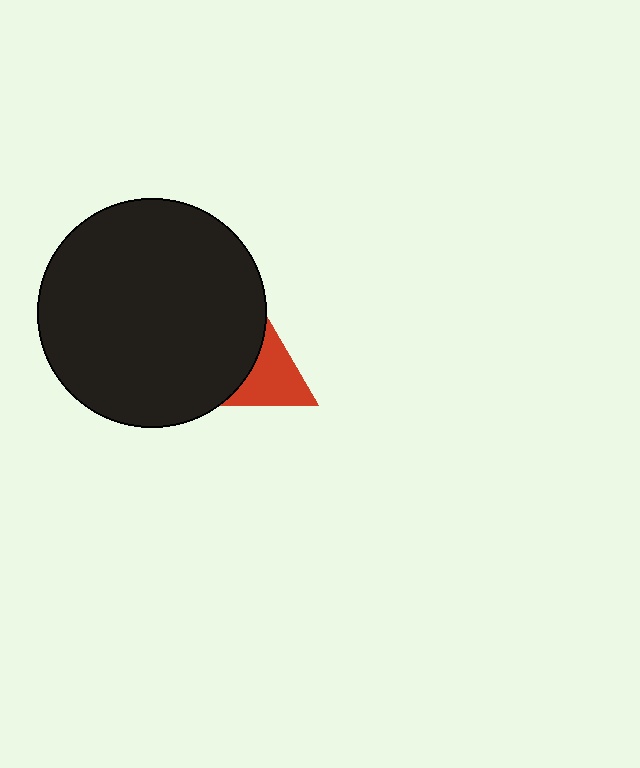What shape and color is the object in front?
The object in front is a black circle.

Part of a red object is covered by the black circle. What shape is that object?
It is a triangle.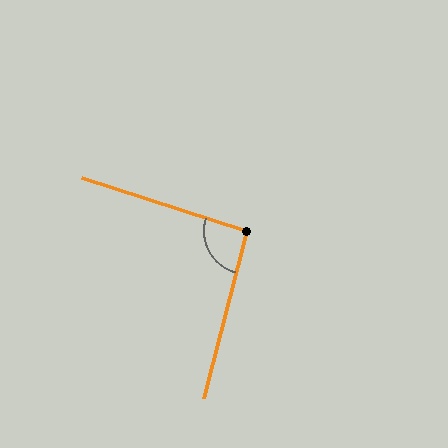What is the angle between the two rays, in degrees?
Approximately 93 degrees.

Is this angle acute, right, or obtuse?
It is approximately a right angle.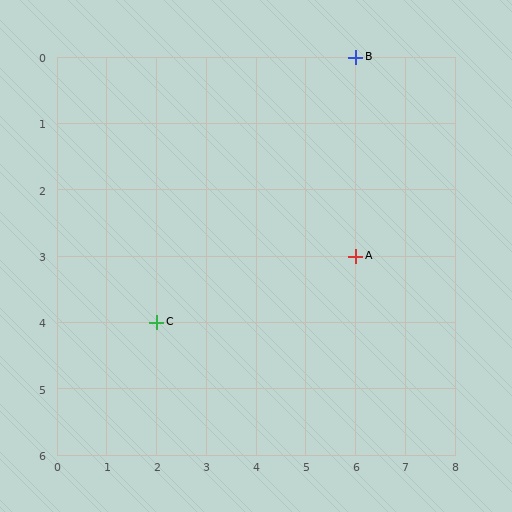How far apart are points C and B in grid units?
Points C and B are 4 columns and 4 rows apart (about 5.7 grid units diagonally).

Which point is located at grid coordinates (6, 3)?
Point A is at (6, 3).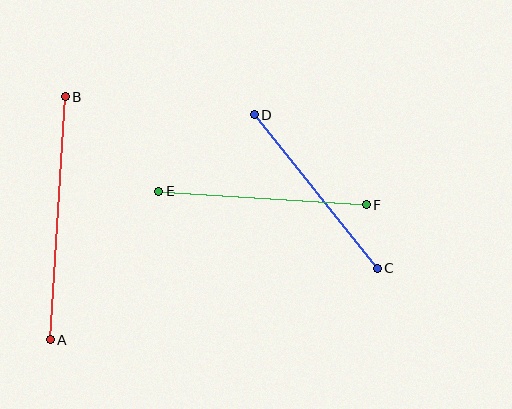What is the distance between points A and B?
The distance is approximately 244 pixels.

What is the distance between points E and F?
The distance is approximately 208 pixels.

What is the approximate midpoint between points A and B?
The midpoint is at approximately (58, 218) pixels.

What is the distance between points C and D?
The distance is approximately 196 pixels.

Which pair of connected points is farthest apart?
Points A and B are farthest apart.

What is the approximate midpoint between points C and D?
The midpoint is at approximately (316, 191) pixels.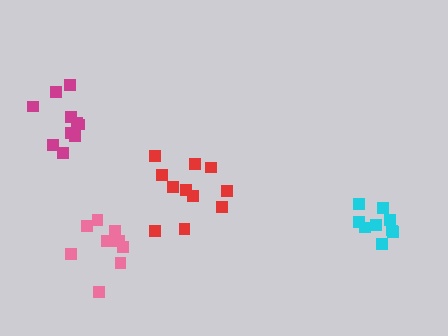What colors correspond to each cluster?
The clusters are colored: magenta, pink, cyan, red.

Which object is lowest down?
The pink cluster is bottommost.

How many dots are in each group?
Group 1: 10 dots, Group 2: 9 dots, Group 3: 9 dots, Group 4: 11 dots (39 total).